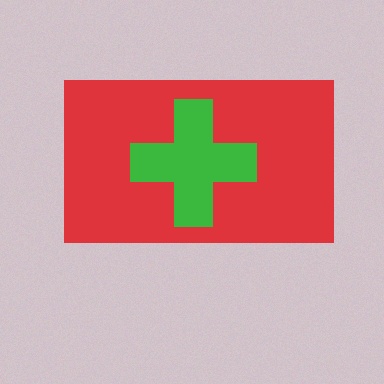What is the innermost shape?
The green cross.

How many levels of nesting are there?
2.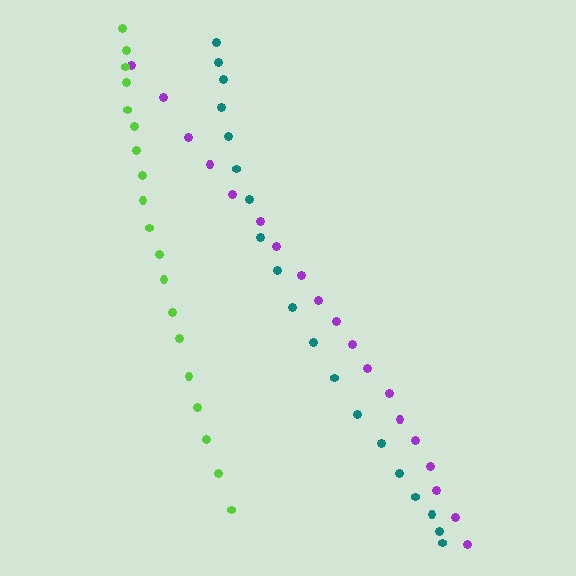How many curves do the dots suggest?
There are 3 distinct paths.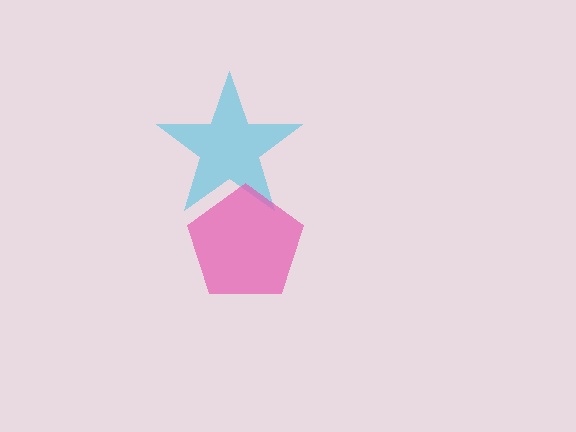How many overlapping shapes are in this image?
There are 2 overlapping shapes in the image.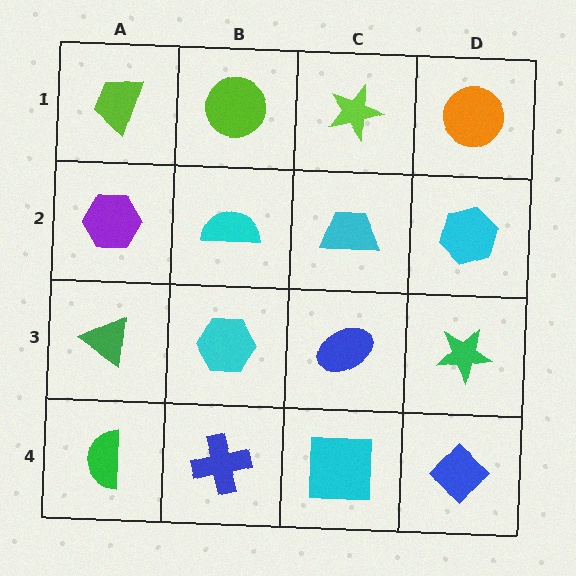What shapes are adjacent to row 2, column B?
A lime circle (row 1, column B), a cyan hexagon (row 3, column B), a purple hexagon (row 2, column A), a cyan trapezoid (row 2, column C).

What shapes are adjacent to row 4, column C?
A blue ellipse (row 3, column C), a blue cross (row 4, column B), a blue diamond (row 4, column D).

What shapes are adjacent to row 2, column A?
A lime trapezoid (row 1, column A), a green triangle (row 3, column A), a cyan semicircle (row 2, column B).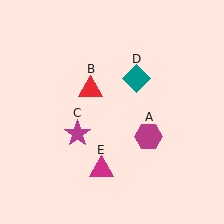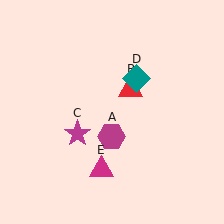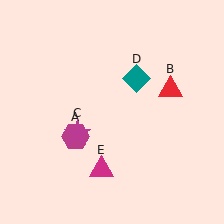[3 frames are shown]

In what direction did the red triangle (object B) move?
The red triangle (object B) moved right.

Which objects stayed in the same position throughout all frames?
Magenta star (object C) and teal diamond (object D) and magenta triangle (object E) remained stationary.